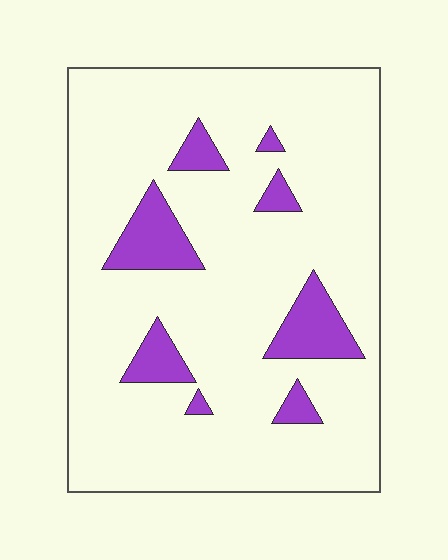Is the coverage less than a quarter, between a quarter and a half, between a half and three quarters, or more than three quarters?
Less than a quarter.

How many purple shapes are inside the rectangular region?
8.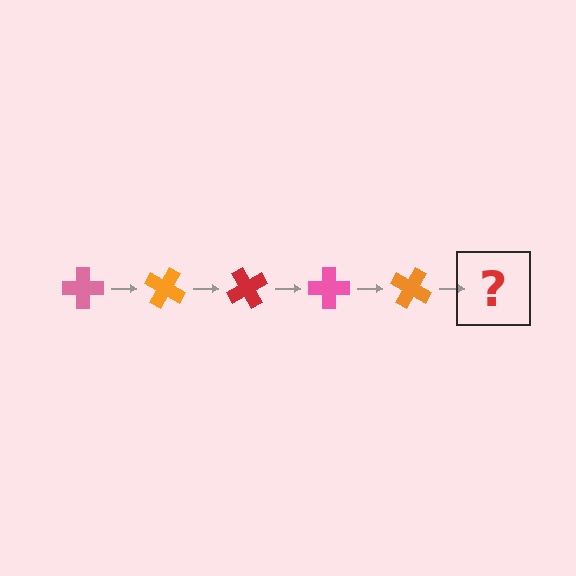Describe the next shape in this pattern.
It should be a red cross, rotated 150 degrees from the start.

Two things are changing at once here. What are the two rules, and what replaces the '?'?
The two rules are that it rotates 30 degrees each step and the color cycles through pink, orange, and red. The '?' should be a red cross, rotated 150 degrees from the start.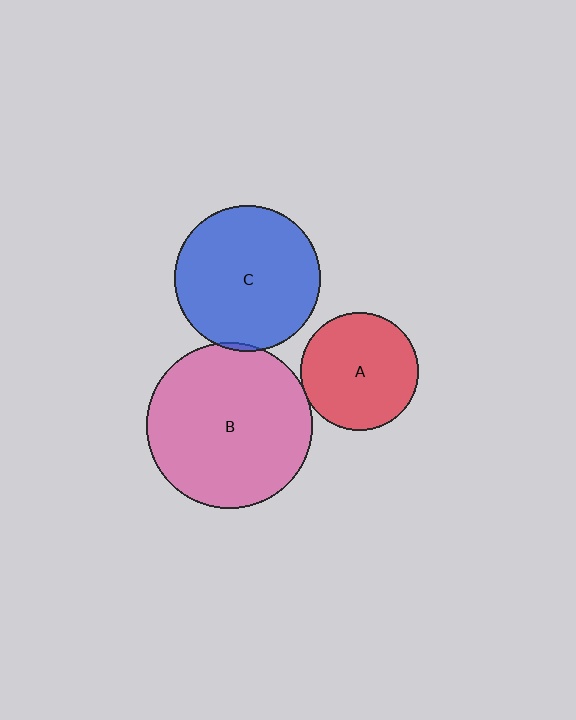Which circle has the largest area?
Circle B (pink).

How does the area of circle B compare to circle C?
Approximately 1.3 times.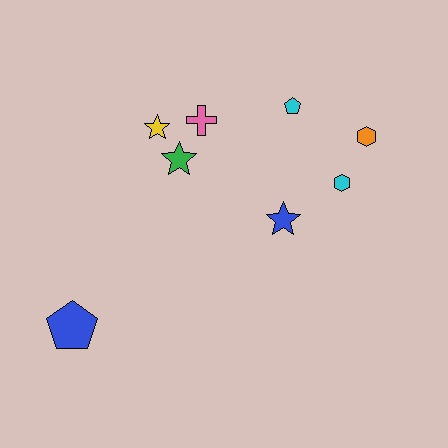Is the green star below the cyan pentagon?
Yes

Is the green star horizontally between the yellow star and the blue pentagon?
No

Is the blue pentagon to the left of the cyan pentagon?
Yes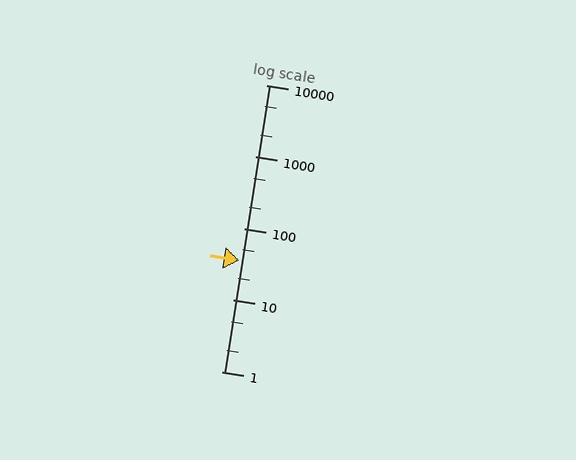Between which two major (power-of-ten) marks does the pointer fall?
The pointer is between 10 and 100.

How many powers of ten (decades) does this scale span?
The scale spans 4 decades, from 1 to 10000.